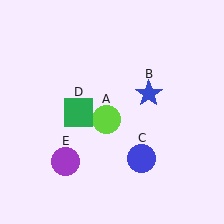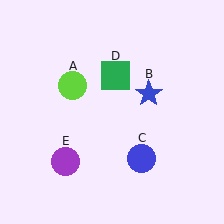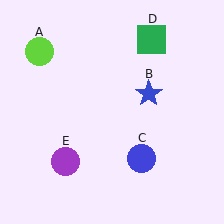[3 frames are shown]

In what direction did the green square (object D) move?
The green square (object D) moved up and to the right.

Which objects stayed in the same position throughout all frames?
Blue star (object B) and blue circle (object C) and purple circle (object E) remained stationary.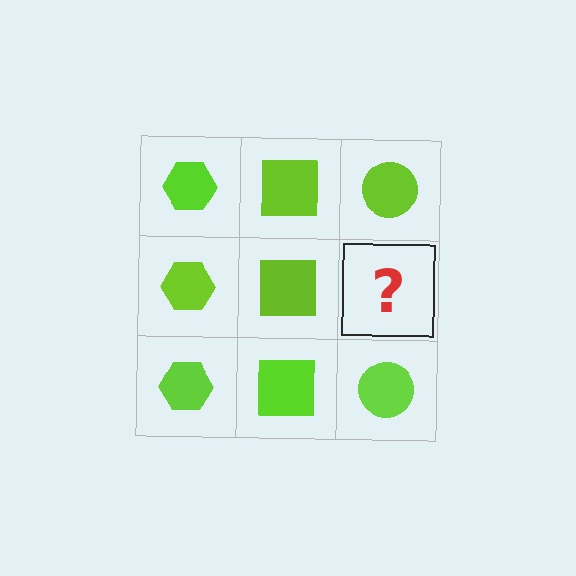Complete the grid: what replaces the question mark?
The question mark should be replaced with a lime circle.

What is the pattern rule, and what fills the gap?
The rule is that each column has a consistent shape. The gap should be filled with a lime circle.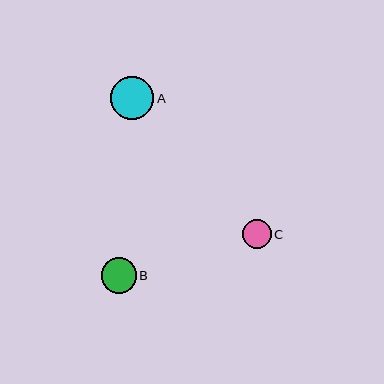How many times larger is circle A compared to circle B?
Circle A is approximately 1.2 times the size of circle B.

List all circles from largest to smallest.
From largest to smallest: A, B, C.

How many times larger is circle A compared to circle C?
Circle A is approximately 1.5 times the size of circle C.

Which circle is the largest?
Circle A is the largest with a size of approximately 44 pixels.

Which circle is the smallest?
Circle C is the smallest with a size of approximately 29 pixels.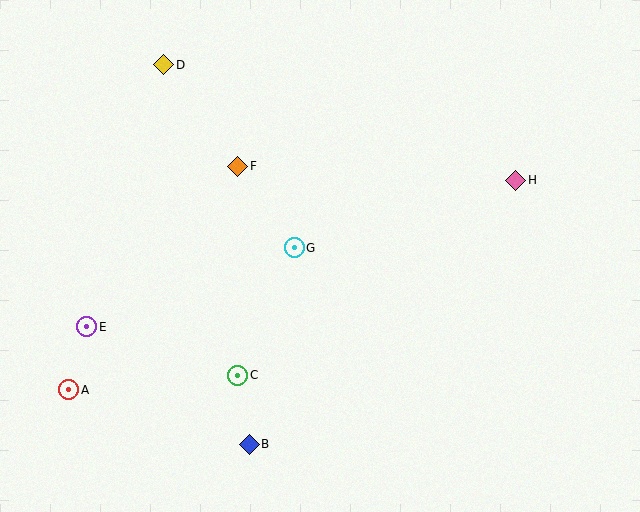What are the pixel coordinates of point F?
Point F is at (238, 166).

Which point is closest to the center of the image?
Point G at (294, 248) is closest to the center.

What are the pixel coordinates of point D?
Point D is at (164, 65).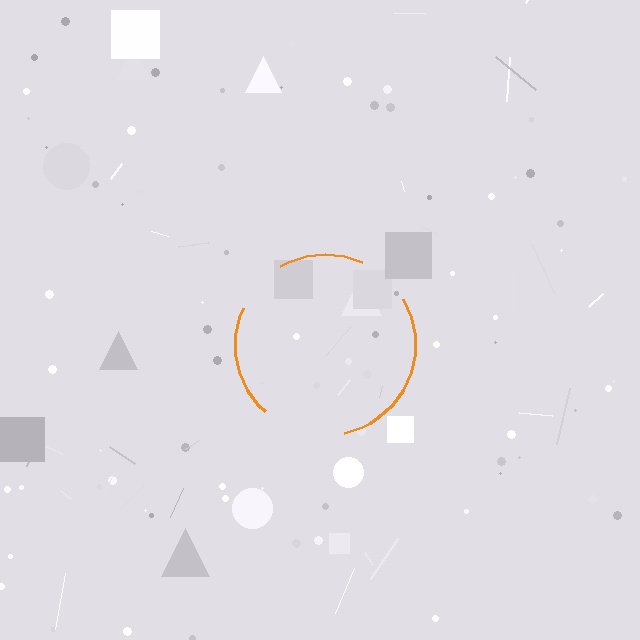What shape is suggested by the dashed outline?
The dashed outline suggests a circle.